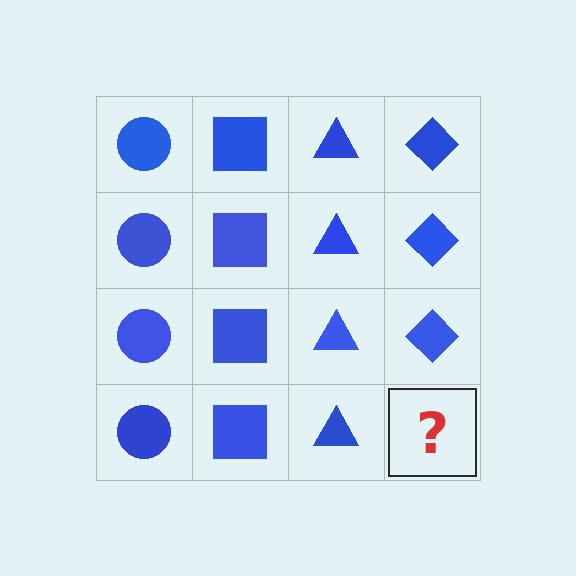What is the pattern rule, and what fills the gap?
The rule is that each column has a consistent shape. The gap should be filled with a blue diamond.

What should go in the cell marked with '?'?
The missing cell should contain a blue diamond.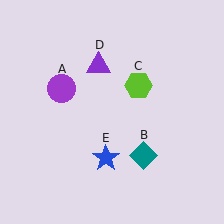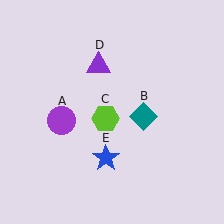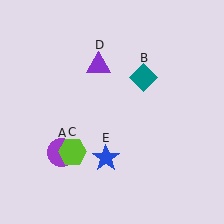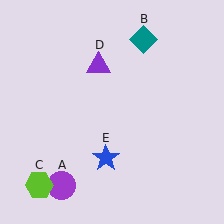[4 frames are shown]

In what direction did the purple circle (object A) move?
The purple circle (object A) moved down.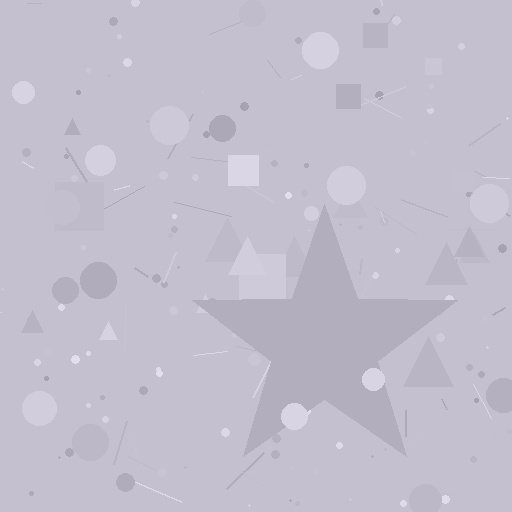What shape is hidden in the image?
A star is hidden in the image.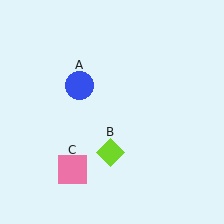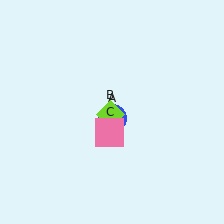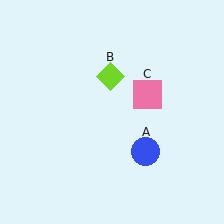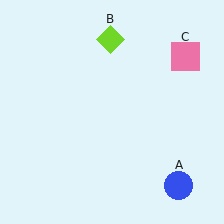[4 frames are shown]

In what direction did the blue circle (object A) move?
The blue circle (object A) moved down and to the right.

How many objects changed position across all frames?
3 objects changed position: blue circle (object A), lime diamond (object B), pink square (object C).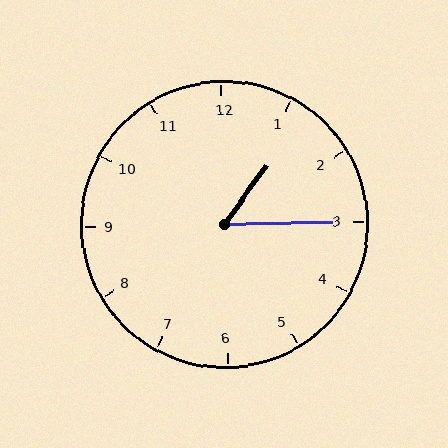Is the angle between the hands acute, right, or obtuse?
It is acute.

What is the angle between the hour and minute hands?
Approximately 52 degrees.